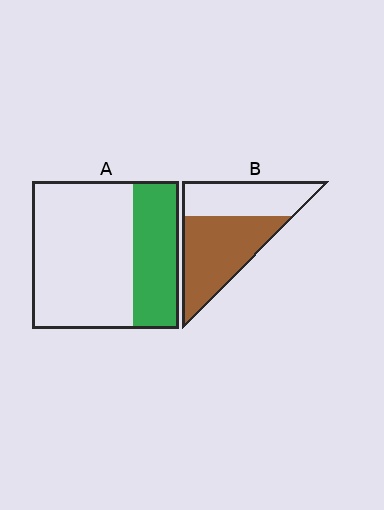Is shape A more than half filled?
No.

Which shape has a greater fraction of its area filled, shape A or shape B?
Shape B.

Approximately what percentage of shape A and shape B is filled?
A is approximately 30% and B is approximately 60%.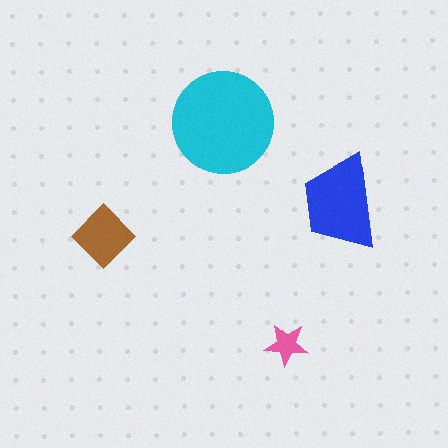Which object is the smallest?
The pink star.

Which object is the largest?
The cyan circle.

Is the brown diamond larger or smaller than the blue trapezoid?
Smaller.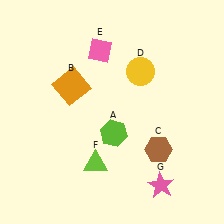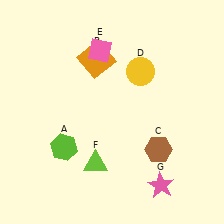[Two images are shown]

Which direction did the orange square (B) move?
The orange square (B) moved up.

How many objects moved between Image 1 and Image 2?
2 objects moved between the two images.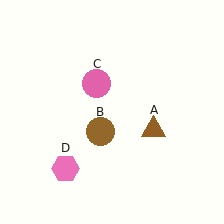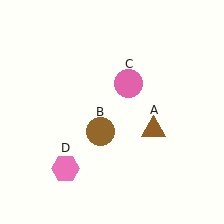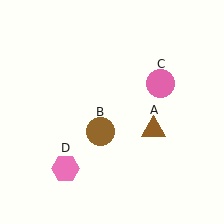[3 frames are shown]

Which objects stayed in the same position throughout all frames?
Brown triangle (object A) and brown circle (object B) and pink hexagon (object D) remained stationary.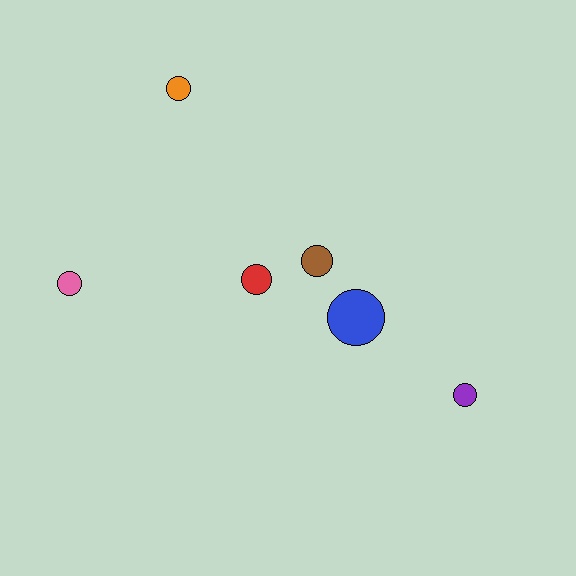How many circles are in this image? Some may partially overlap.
There are 6 circles.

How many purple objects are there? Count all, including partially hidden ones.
There is 1 purple object.